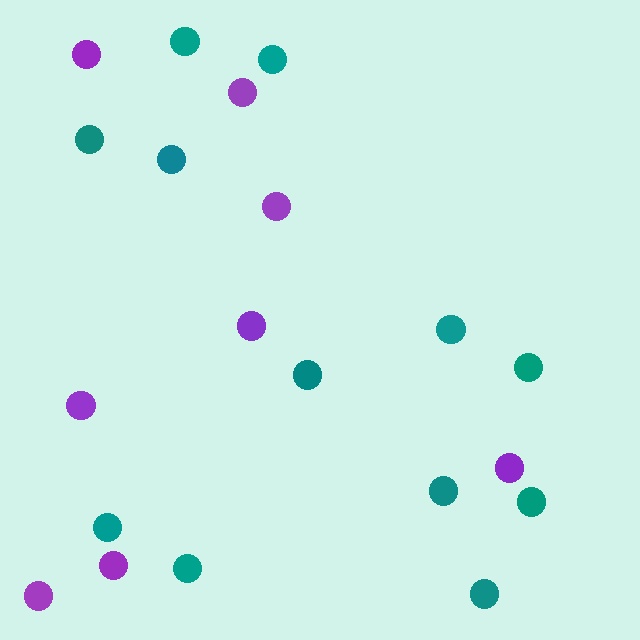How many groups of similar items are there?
There are 2 groups: one group of teal circles (12) and one group of purple circles (8).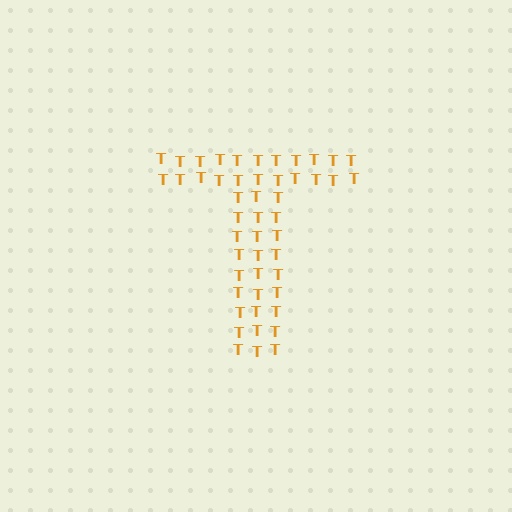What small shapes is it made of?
It is made of small letter T's.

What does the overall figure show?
The overall figure shows the letter T.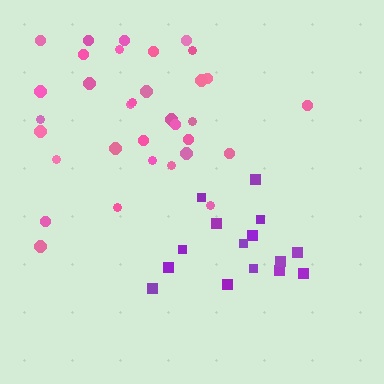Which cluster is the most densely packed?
Purple.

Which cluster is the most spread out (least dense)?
Pink.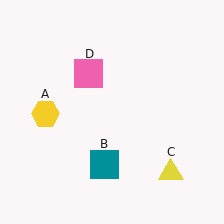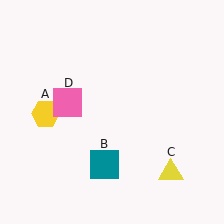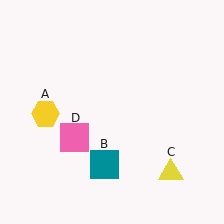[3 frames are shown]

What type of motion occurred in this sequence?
The pink square (object D) rotated counterclockwise around the center of the scene.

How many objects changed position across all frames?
1 object changed position: pink square (object D).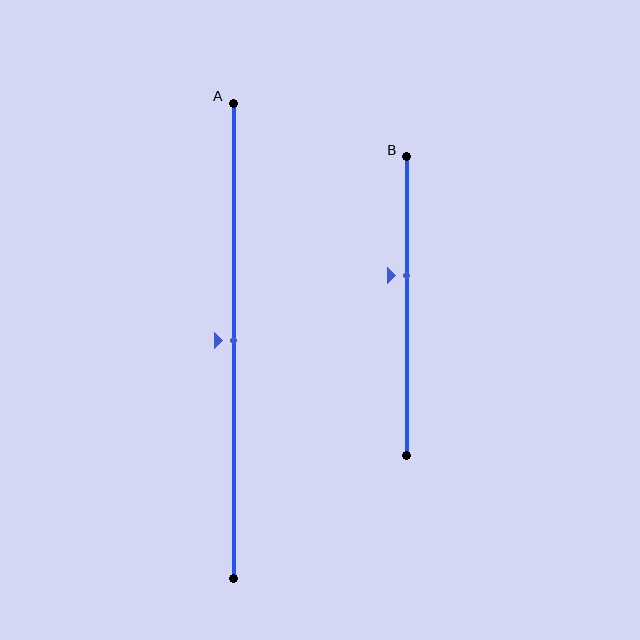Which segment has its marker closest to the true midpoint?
Segment A has its marker closest to the true midpoint.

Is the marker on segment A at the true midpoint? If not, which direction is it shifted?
Yes, the marker on segment A is at the true midpoint.